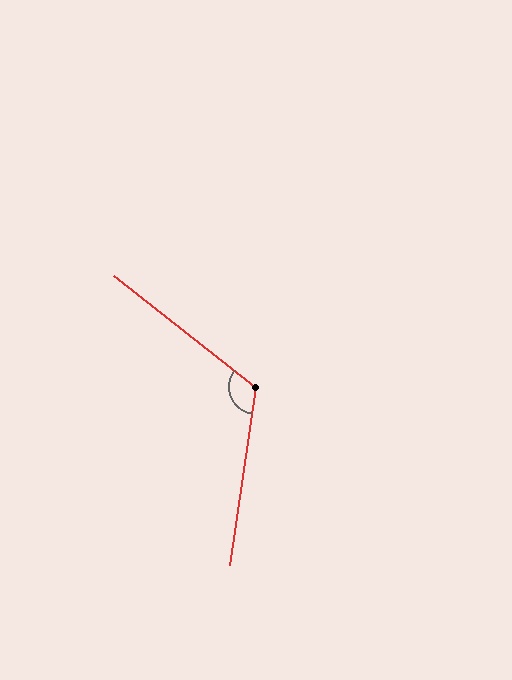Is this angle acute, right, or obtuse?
It is obtuse.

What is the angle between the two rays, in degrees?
Approximately 120 degrees.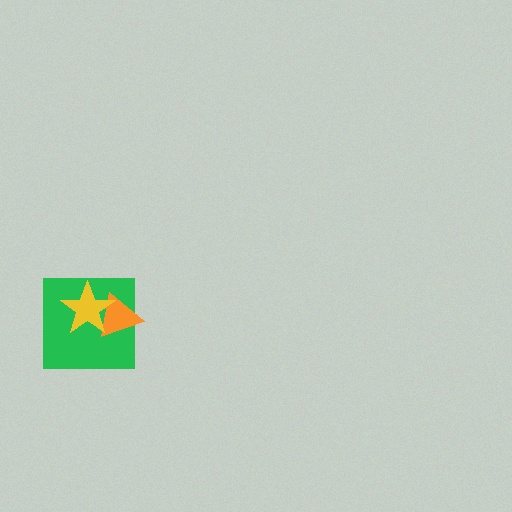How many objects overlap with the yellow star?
2 objects overlap with the yellow star.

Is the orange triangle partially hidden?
Yes, it is partially covered by another shape.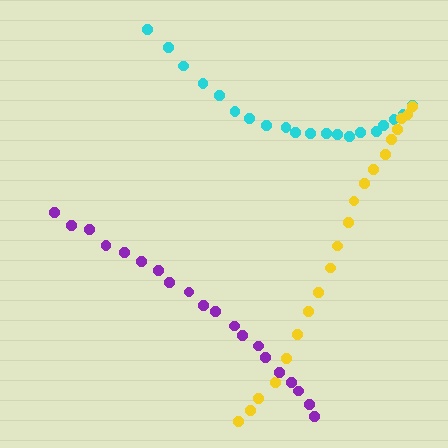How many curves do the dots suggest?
There are 3 distinct paths.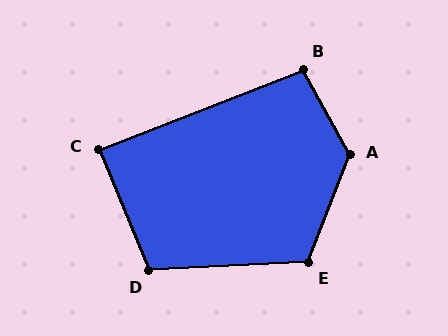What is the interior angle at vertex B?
Approximately 97 degrees (obtuse).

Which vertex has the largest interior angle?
A, at approximately 130 degrees.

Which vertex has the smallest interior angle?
C, at approximately 89 degrees.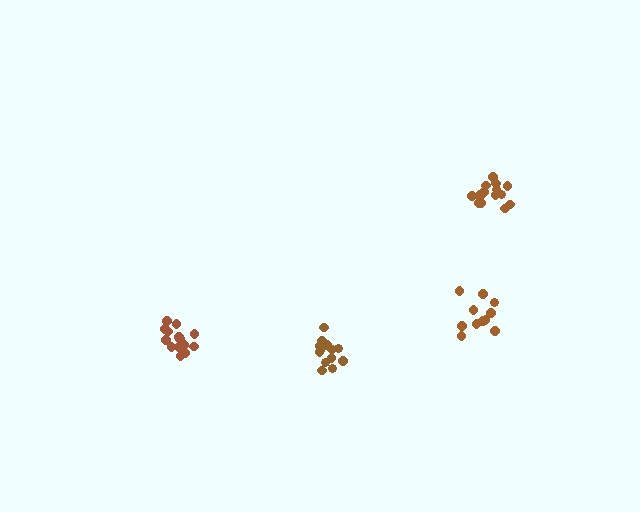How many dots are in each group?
Group 1: 14 dots, Group 2: 15 dots, Group 3: 11 dots, Group 4: 16 dots (56 total).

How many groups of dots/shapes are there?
There are 4 groups.